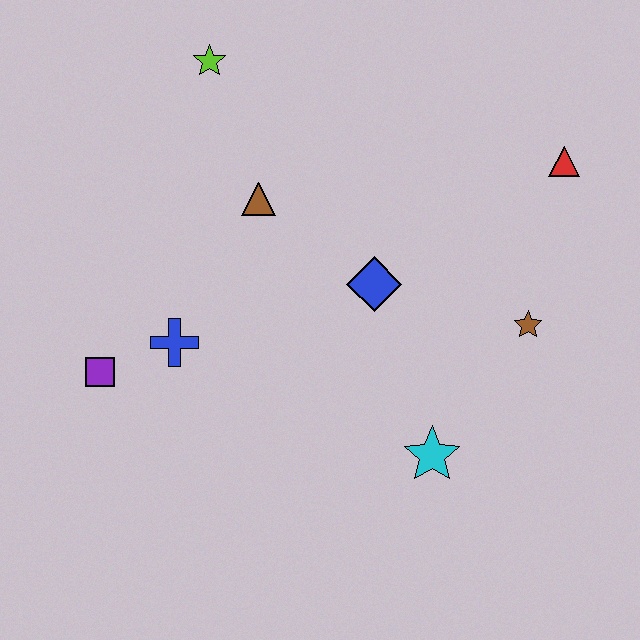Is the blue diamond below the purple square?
No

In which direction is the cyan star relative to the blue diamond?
The cyan star is below the blue diamond.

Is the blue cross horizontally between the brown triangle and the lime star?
No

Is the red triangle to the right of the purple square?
Yes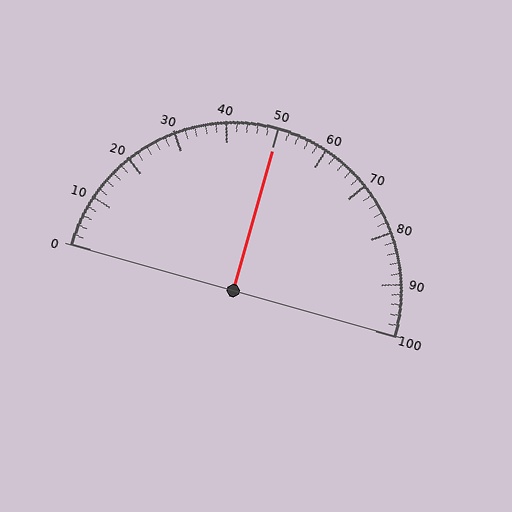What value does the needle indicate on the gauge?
The needle indicates approximately 50.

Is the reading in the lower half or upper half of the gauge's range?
The reading is in the upper half of the range (0 to 100).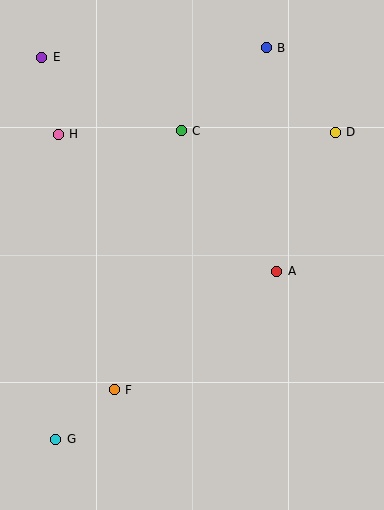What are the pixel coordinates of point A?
Point A is at (277, 271).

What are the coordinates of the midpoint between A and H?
The midpoint between A and H is at (168, 203).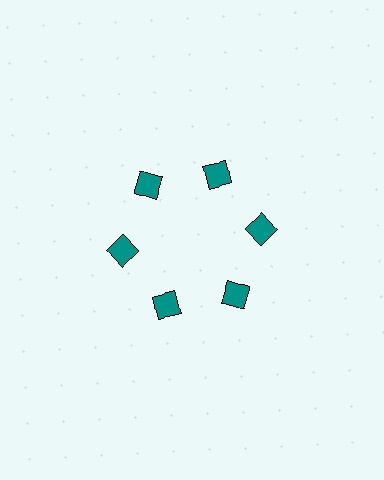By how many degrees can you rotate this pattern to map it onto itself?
The pattern maps onto itself every 60 degrees of rotation.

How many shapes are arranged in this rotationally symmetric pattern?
There are 6 shapes, arranged in 6 groups of 1.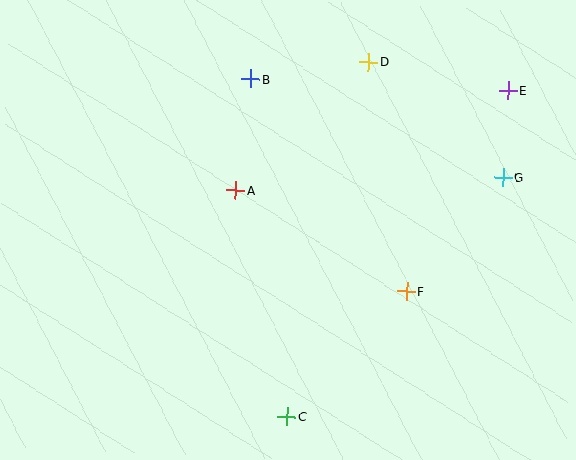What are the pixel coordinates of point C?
Point C is at (287, 416).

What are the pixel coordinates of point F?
Point F is at (407, 291).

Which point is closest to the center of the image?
Point A at (236, 190) is closest to the center.